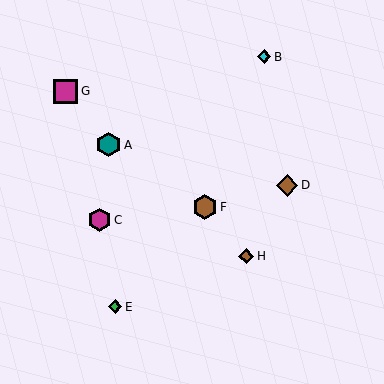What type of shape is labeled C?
Shape C is a magenta hexagon.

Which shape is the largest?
The teal hexagon (labeled A) is the largest.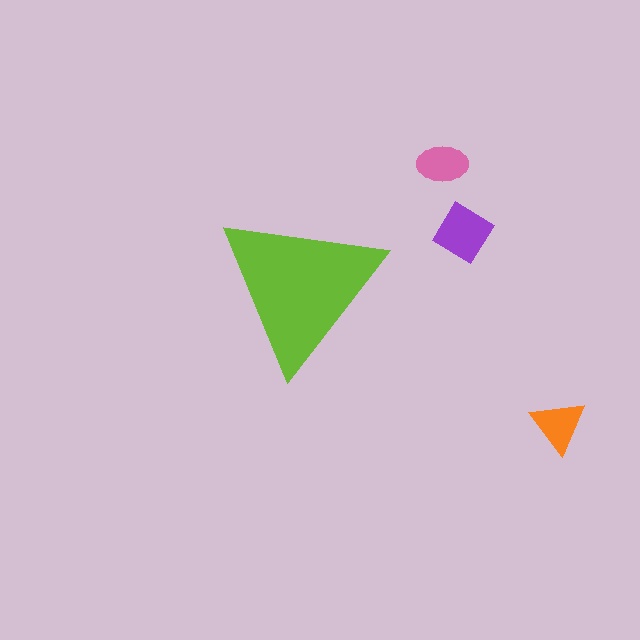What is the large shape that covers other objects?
A lime triangle.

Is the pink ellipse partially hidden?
No, the pink ellipse is fully visible.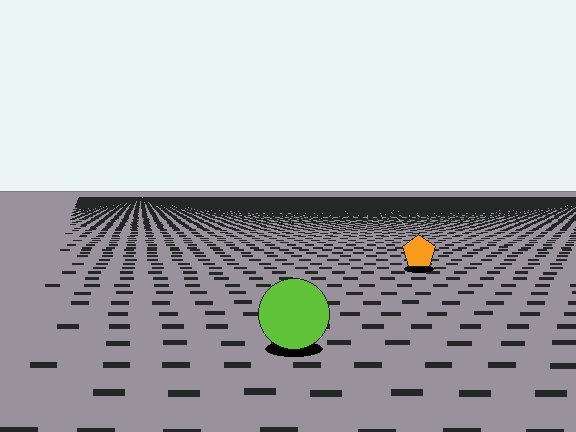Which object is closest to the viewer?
The lime circle is closest. The texture marks near it are larger and more spread out.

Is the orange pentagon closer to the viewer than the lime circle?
No. The lime circle is closer — you can tell from the texture gradient: the ground texture is coarser near it.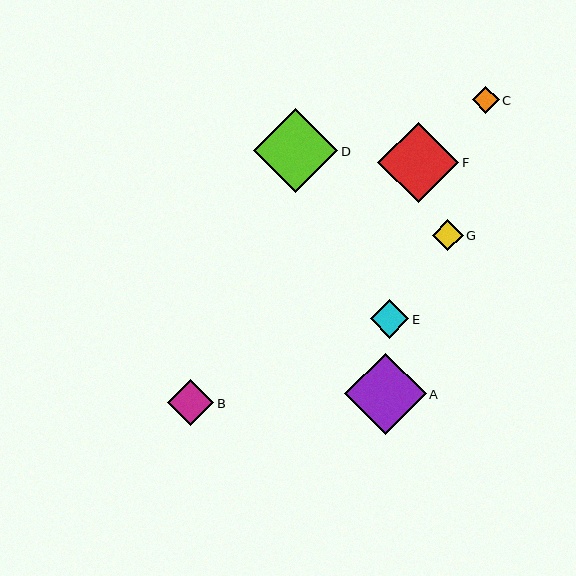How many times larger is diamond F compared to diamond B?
Diamond F is approximately 1.7 times the size of diamond B.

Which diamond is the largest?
Diamond D is the largest with a size of approximately 84 pixels.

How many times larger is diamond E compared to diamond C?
Diamond E is approximately 1.4 times the size of diamond C.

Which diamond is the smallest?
Diamond C is the smallest with a size of approximately 27 pixels.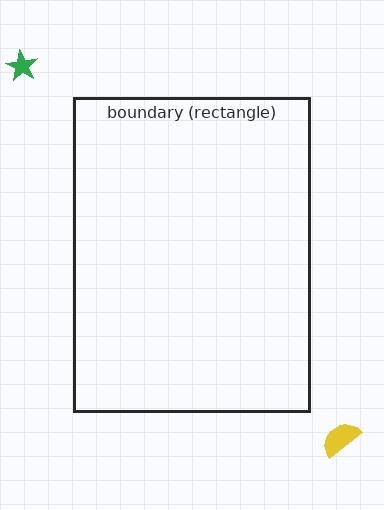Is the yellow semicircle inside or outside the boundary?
Outside.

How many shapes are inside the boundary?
0 inside, 2 outside.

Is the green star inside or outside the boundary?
Outside.